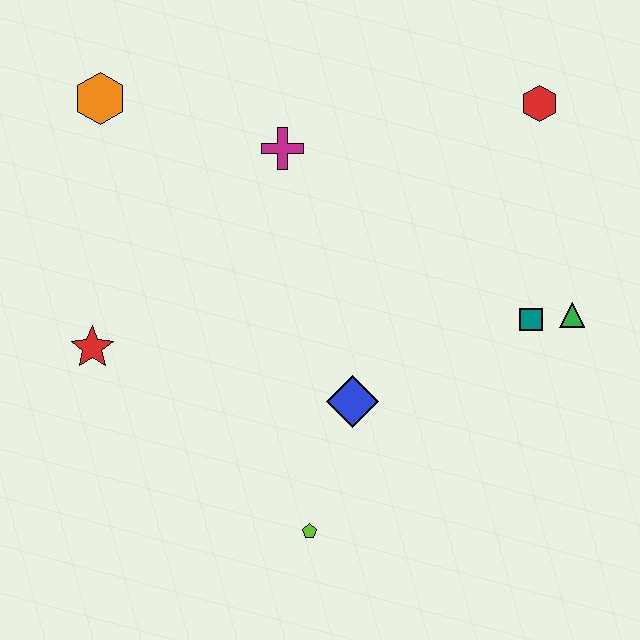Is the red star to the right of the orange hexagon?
No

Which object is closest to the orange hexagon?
The magenta cross is closest to the orange hexagon.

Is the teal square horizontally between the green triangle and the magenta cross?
Yes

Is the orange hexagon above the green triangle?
Yes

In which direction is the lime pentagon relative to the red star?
The lime pentagon is to the right of the red star.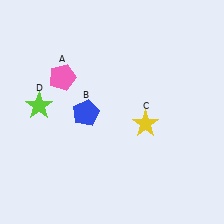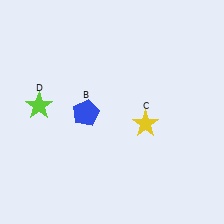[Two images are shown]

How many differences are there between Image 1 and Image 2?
There is 1 difference between the two images.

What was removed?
The pink pentagon (A) was removed in Image 2.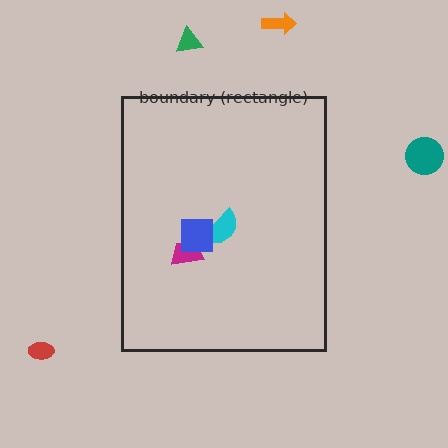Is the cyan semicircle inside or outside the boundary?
Inside.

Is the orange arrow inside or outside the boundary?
Outside.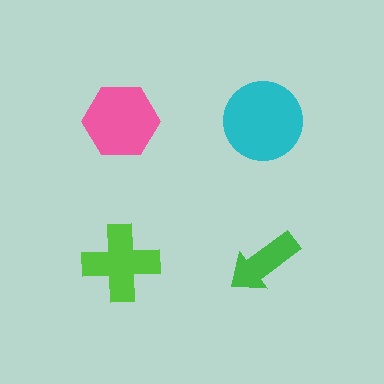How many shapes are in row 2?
2 shapes.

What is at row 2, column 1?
A lime cross.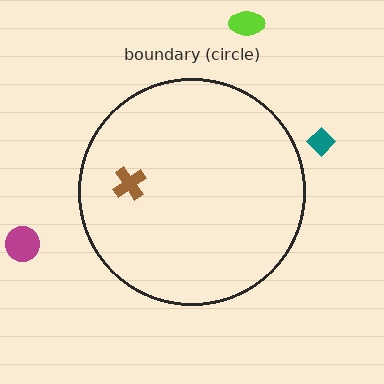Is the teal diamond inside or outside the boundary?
Outside.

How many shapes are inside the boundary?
1 inside, 3 outside.